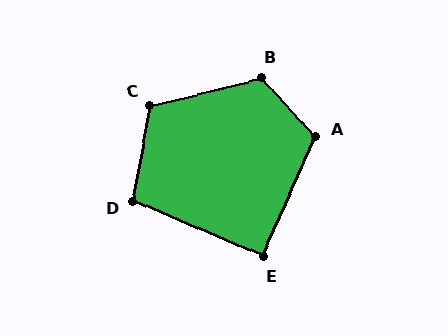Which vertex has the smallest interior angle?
E, at approximately 91 degrees.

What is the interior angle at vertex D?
Approximately 103 degrees (obtuse).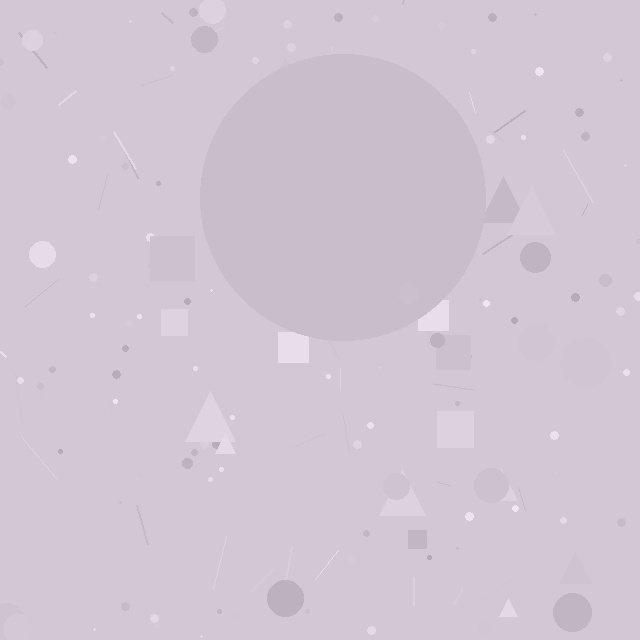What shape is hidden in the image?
A circle is hidden in the image.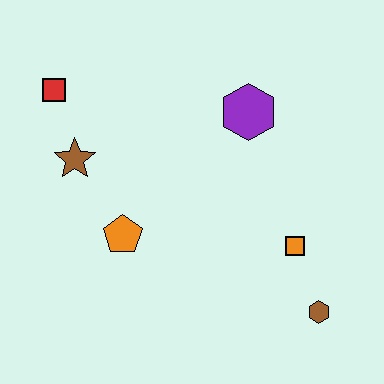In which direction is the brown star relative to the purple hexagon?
The brown star is to the left of the purple hexagon.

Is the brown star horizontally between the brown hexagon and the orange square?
No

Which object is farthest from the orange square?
The red square is farthest from the orange square.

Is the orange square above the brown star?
No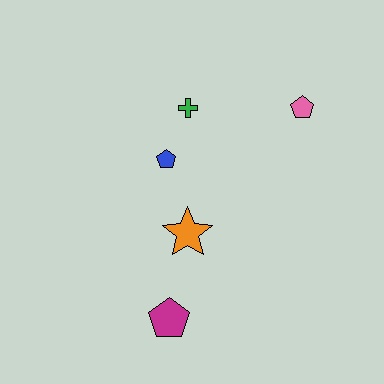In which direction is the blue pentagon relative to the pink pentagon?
The blue pentagon is to the left of the pink pentagon.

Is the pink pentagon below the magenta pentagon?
No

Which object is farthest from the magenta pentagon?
The pink pentagon is farthest from the magenta pentagon.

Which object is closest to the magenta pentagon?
The orange star is closest to the magenta pentagon.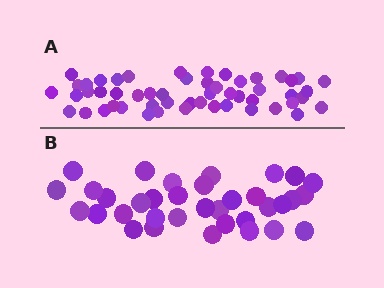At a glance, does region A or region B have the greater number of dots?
Region A (the top region) has more dots.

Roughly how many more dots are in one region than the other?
Region A has approximately 20 more dots than region B.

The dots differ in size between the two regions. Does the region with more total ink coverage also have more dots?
No. Region B has more total ink coverage because its dots are larger, but region A actually contains more individual dots. Total area can be misleading — the number of items is what matters here.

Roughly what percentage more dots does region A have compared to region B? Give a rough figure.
About 50% more.